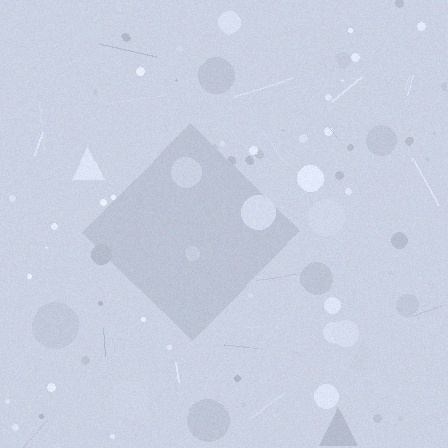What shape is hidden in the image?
A diamond is hidden in the image.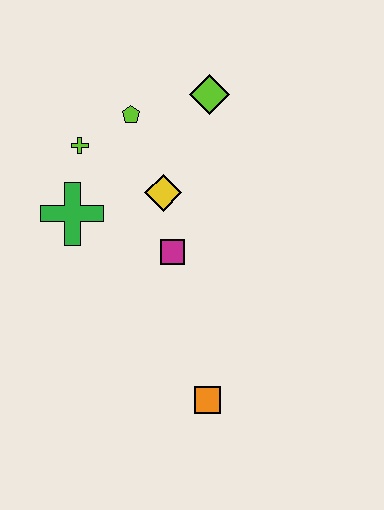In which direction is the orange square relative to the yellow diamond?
The orange square is below the yellow diamond.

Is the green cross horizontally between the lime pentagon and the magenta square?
No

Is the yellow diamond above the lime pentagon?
No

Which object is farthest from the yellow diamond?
The orange square is farthest from the yellow diamond.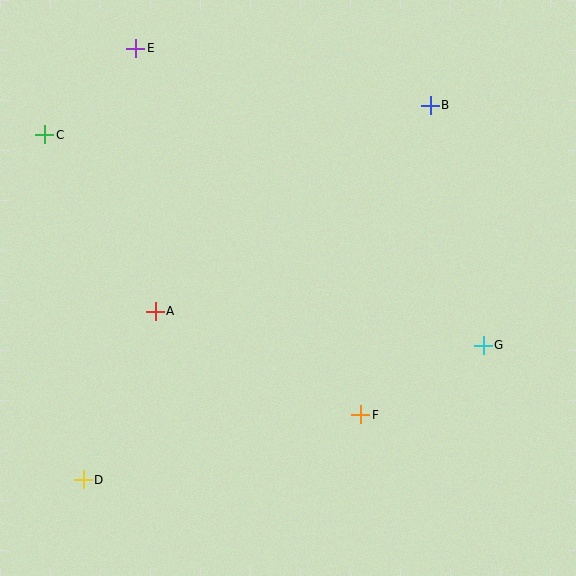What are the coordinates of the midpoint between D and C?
The midpoint between D and C is at (64, 307).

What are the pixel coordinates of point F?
Point F is at (361, 415).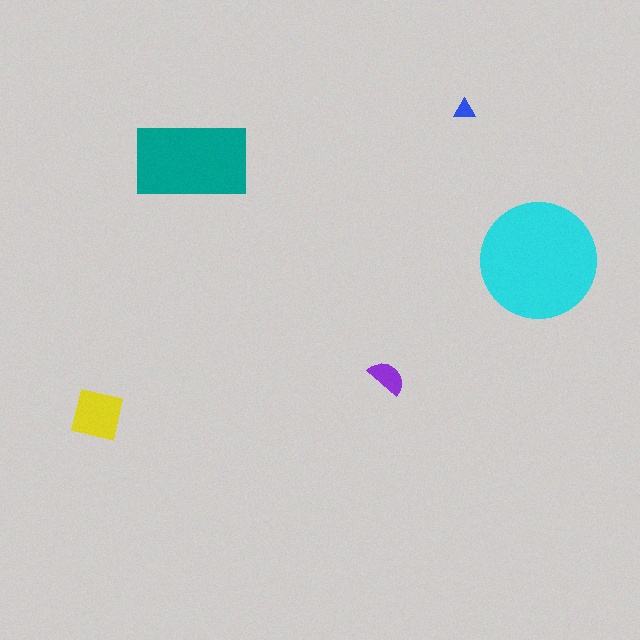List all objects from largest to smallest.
The cyan circle, the teal rectangle, the yellow square, the purple semicircle, the blue triangle.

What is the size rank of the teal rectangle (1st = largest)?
2nd.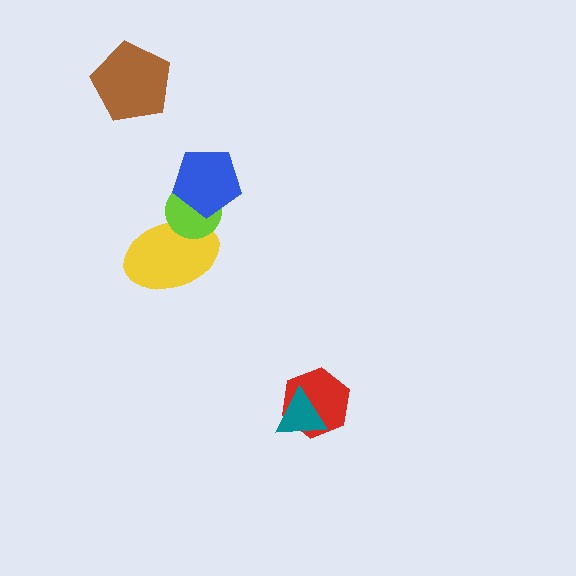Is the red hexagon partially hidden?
Yes, it is partially covered by another shape.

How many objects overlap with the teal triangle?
1 object overlaps with the teal triangle.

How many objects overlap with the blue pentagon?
1 object overlaps with the blue pentagon.